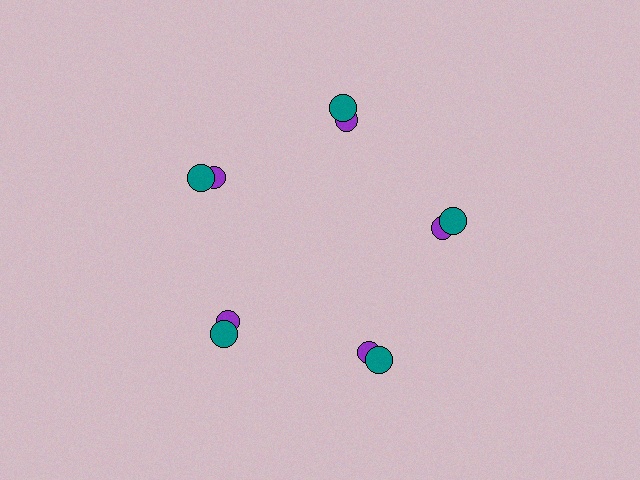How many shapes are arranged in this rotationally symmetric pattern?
There are 10 shapes, arranged in 5 groups of 2.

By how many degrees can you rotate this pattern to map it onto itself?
The pattern maps onto itself every 72 degrees of rotation.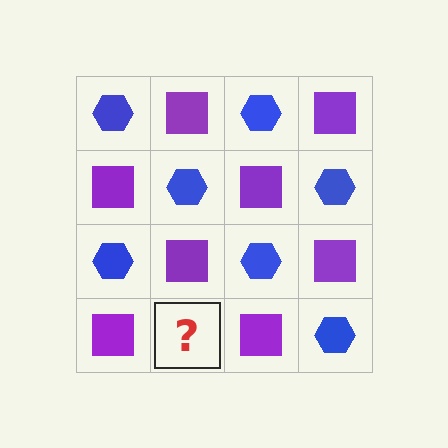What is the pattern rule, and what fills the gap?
The rule is that it alternates blue hexagon and purple square in a checkerboard pattern. The gap should be filled with a blue hexagon.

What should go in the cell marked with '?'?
The missing cell should contain a blue hexagon.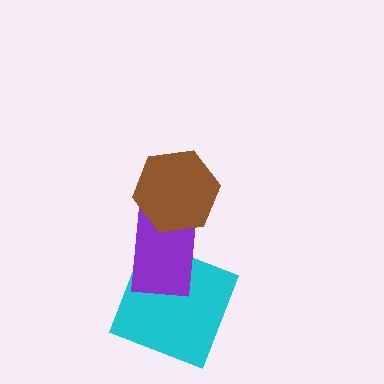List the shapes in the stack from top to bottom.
From top to bottom: the brown hexagon, the purple rectangle, the cyan square.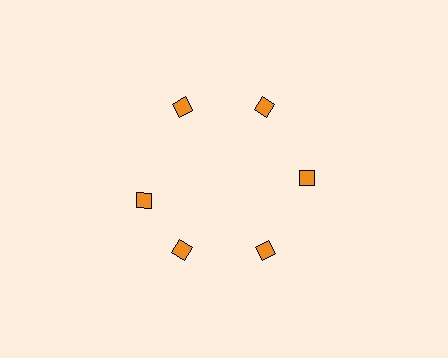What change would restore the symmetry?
The symmetry would be restored by rotating it back into even spacing with its neighbors so that all 6 diamonds sit at equal angles and equal distance from the center.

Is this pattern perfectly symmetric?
No. The 6 orange diamonds are arranged in a ring, but one element near the 9 o'clock position is rotated out of alignment along the ring, breaking the 6-fold rotational symmetry.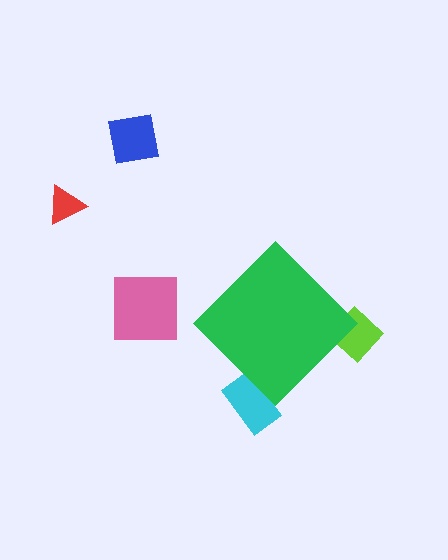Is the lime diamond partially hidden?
Yes, the lime diamond is partially hidden behind the green diamond.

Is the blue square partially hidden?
No, the blue square is fully visible.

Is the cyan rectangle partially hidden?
Yes, the cyan rectangle is partially hidden behind the green diamond.